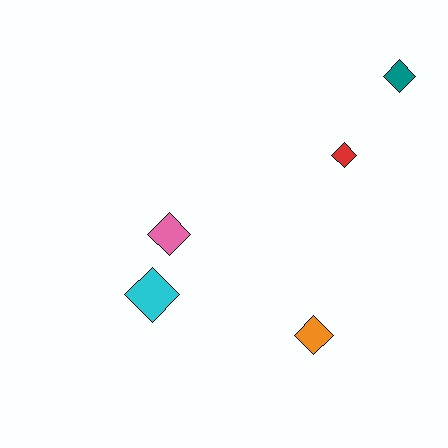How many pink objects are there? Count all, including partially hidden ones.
There is 1 pink object.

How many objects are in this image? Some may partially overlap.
There are 5 objects.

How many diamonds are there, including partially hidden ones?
There are 5 diamonds.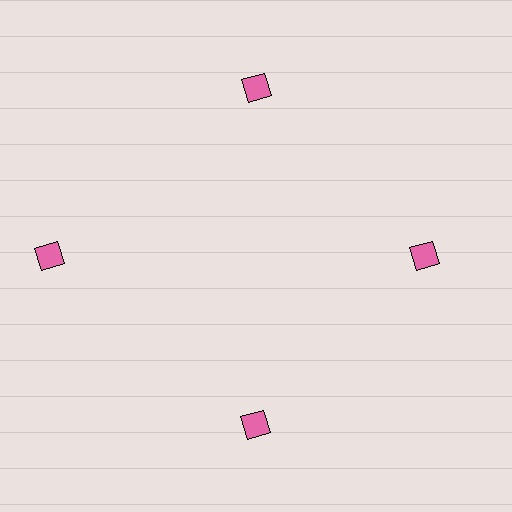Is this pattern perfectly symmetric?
No. The 4 pink squares are arranged in a ring, but one element near the 9 o'clock position is pushed outward from the center, breaking the 4-fold rotational symmetry.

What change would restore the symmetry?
The symmetry would be restored by moving it inward, back onto the ring so that all 4 squares sit at equal angles and equal distance from the center.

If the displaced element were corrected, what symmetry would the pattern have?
It would have 4-fold rotational symmetry — the pattern would map onto itself every 90 degrees.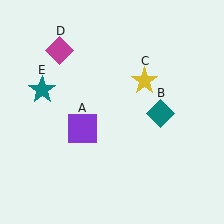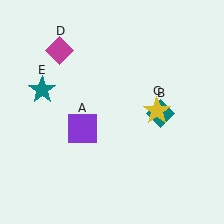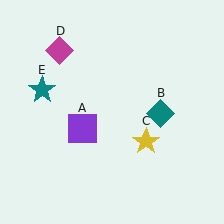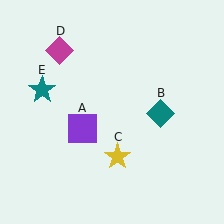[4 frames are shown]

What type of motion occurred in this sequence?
The yellow star (object C) rotated clockwise around the center of the scene.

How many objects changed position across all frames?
1 object changed position: yellow star (object C).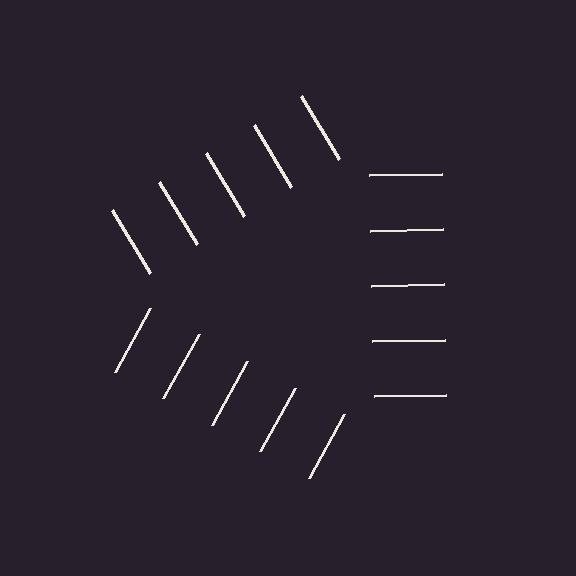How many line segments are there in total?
15 — 5 along each of the 3 edges.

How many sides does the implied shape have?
3 sides — the line-ends trace a triangle.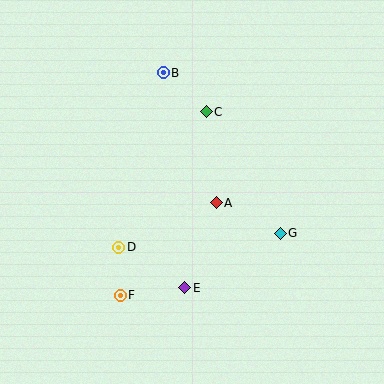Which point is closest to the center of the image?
Point A at (216, 203) is closest to the center.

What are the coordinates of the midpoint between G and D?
The midpoint between G and D is at (200, 240).